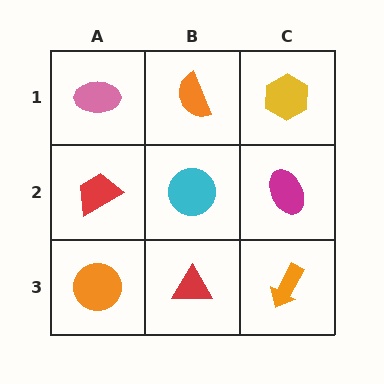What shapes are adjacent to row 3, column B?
A cyan circle (row 2, column B), an orange circle (row 3, column A), an orange arrow (row 3, column C).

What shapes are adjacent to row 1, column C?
A magenta ellipse (row 2, column C), an orange semicircle (row 1, column B).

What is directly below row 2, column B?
A red triangle.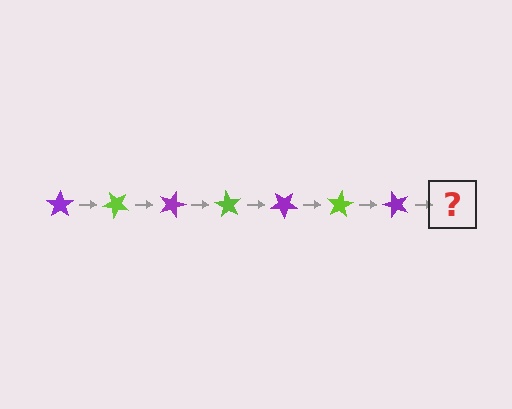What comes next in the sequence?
The next element should be a lime star, rotated 315 degrees from the start.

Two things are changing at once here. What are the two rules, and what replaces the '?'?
The two rules are that it rotates 45 degrees each step and the color cycles through purple and lime. The '?' should be a lime star, rotated 315 degrees from the start.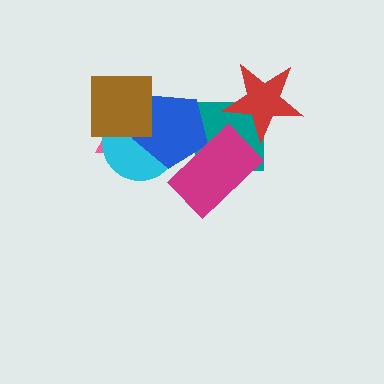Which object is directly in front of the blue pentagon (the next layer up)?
The magenta rectangle is directly in front of the blue pentagon.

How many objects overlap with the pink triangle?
3 objects overlap with the pink triangle.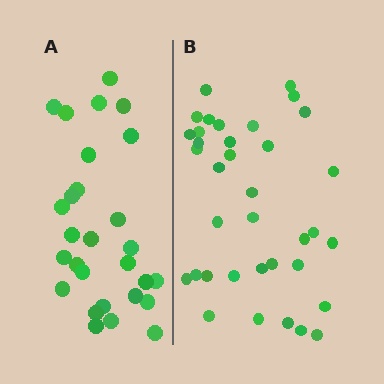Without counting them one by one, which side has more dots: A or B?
Region B (the right region) has more dots.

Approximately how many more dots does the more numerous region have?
Region B has roughly 8 or so more dots than region A.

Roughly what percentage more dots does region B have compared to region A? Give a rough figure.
About 30% more.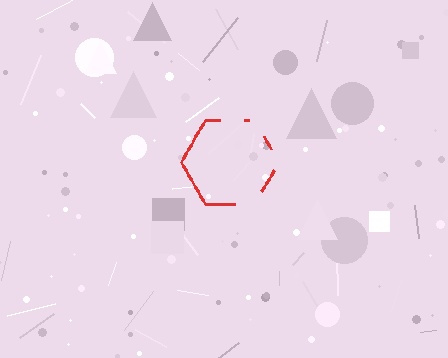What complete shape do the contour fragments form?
The contour fragments form a hexagon.